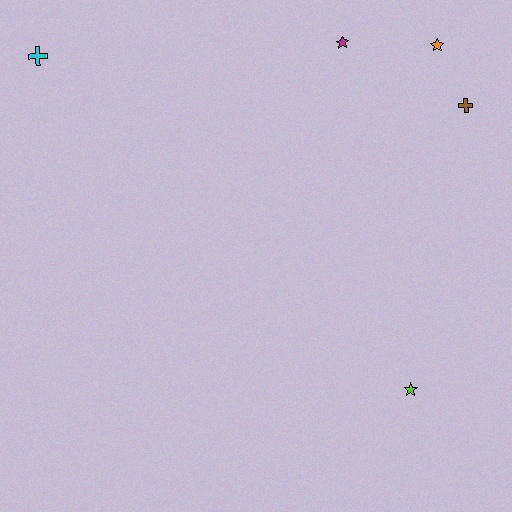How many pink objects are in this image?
There are no pink objects.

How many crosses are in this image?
There are 2 crosses.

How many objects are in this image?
There are 5 objects.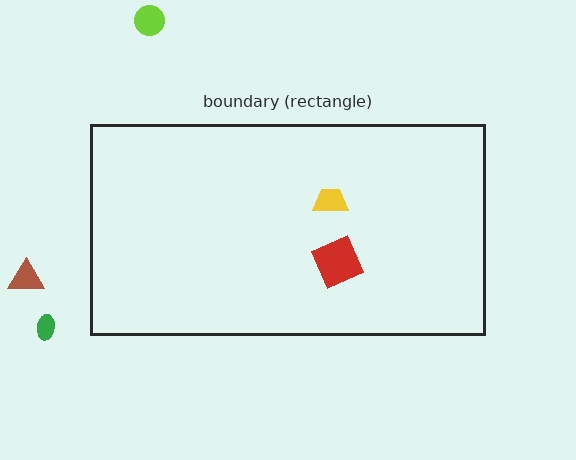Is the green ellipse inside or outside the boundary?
Outside.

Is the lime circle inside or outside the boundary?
Outside.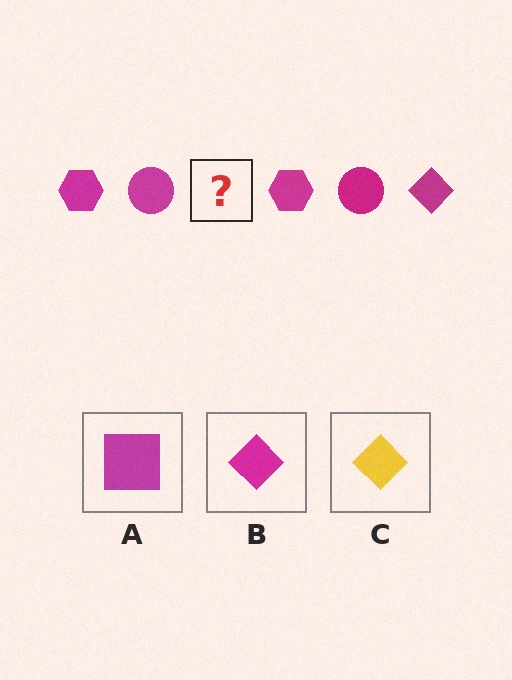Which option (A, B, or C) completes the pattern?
B.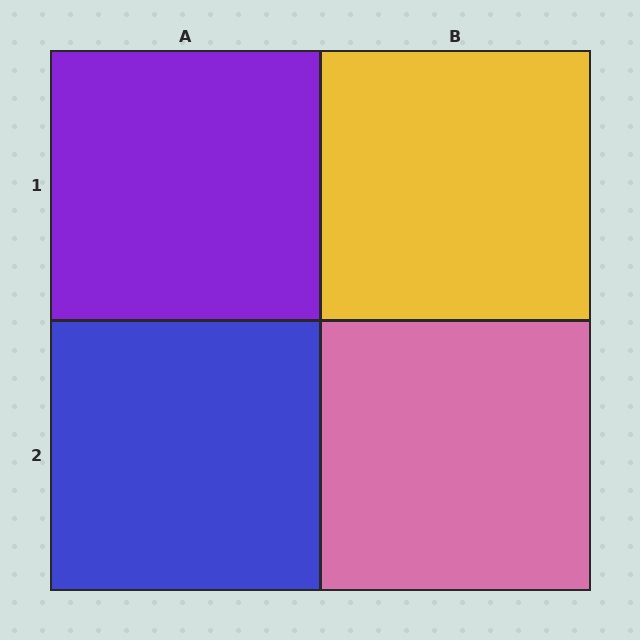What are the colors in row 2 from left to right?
Blue, pink.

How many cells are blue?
1 cell is blue.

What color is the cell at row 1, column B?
Yellow.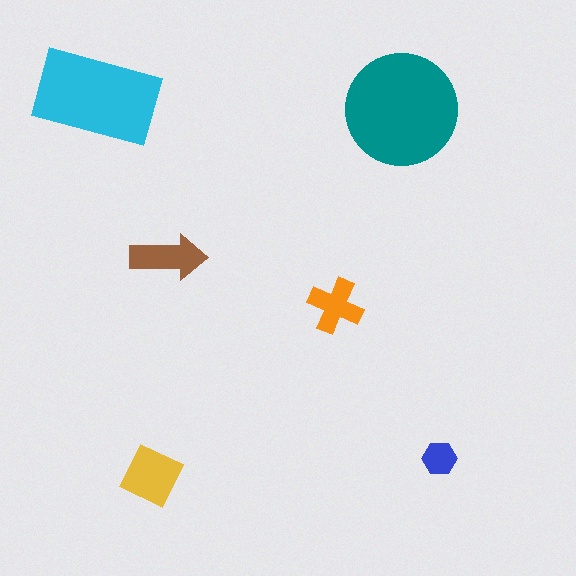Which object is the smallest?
The blue hexagon.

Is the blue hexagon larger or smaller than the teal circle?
Smaller.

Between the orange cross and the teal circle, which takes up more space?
The teal circle.